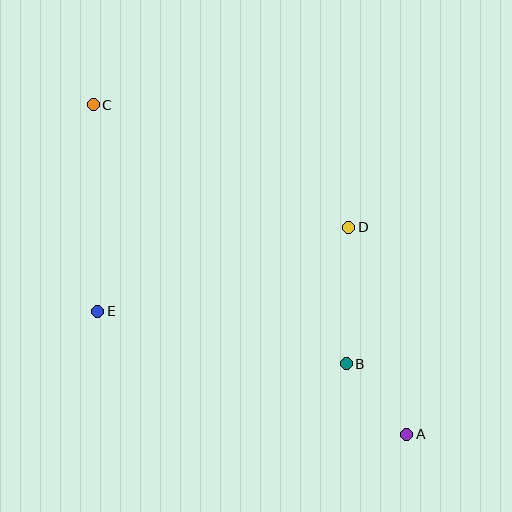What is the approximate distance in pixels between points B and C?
The distance between B and C is approximately 362 pixels.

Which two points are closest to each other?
Points A and B are closest to each other.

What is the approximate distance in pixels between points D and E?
The distance between D and E is approximately 265 pixels.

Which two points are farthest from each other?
Points A and C are farthest from each other.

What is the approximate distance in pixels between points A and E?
The distance between A and E is approximately 332 pixels.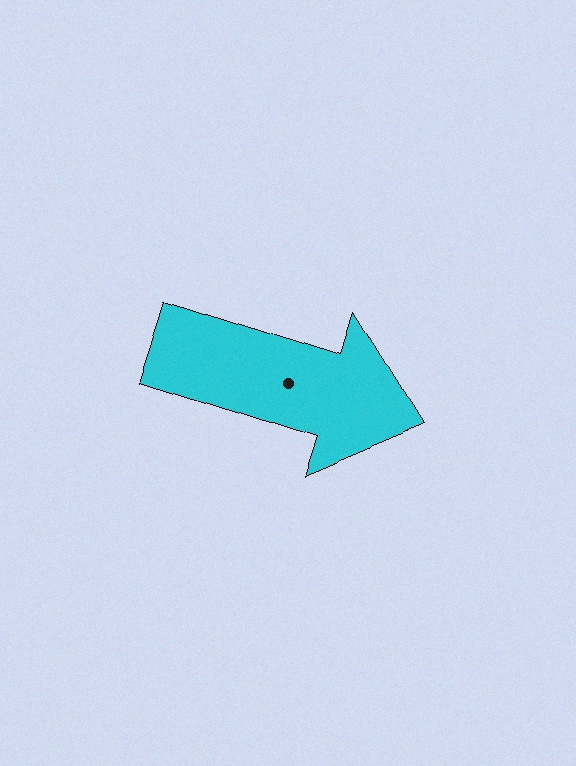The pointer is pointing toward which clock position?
Roughly 4 o'clock.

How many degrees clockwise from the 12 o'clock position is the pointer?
Approximately 108 degrees.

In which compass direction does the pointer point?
East.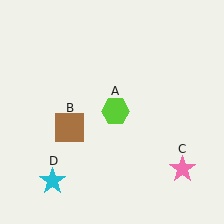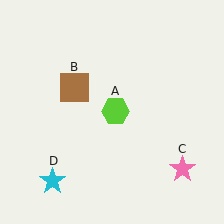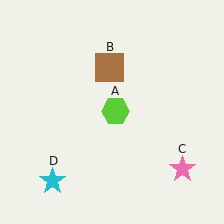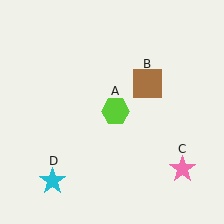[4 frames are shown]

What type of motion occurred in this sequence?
The brown square (object B) rotated clockwise around the center of the scene.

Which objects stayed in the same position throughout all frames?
Lime hexagon (object A) and pink star (object C) and cyan star (object D) remained stationary.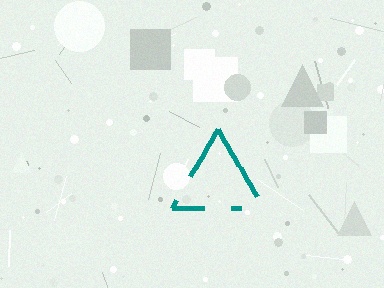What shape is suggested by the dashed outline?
The dashed outline suggests a triangle.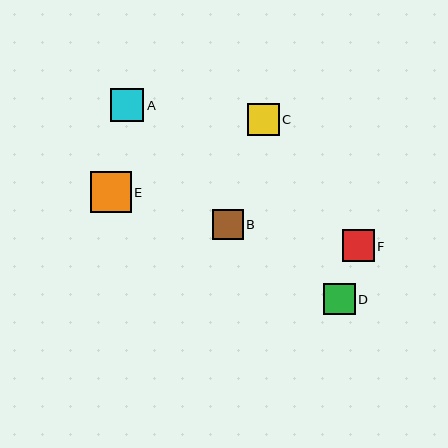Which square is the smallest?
Square B is the smallest with a size of approximately 30 pixels.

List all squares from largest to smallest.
From largest to smallest: E, A, F, C, D, B.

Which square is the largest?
Square E is the largest with a size of approximately 40 pixels.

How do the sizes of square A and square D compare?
Square A and square D are approximately the same size.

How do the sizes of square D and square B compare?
Square D and square B are approximately the same size.